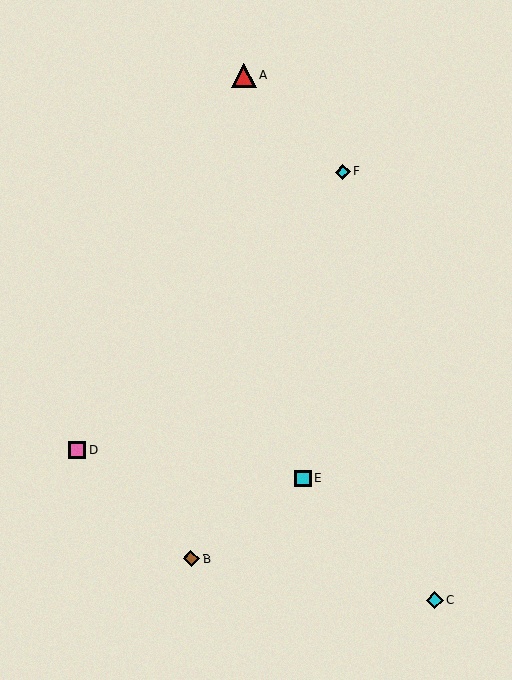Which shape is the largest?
The red triangle (labeled A) is the largest.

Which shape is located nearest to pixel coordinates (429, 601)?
The cyan diamond (labeled C) at (435, 600) is nearest to that location.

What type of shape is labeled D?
Shape D is a pink square.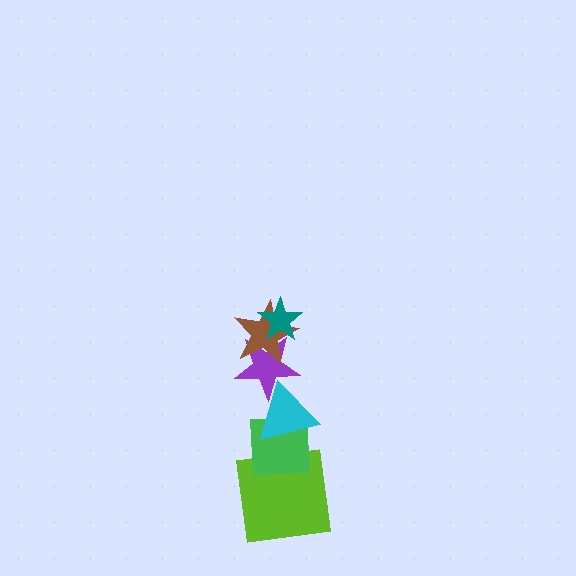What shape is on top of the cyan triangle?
The purple star is on top of the cyan triangle.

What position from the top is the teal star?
The teal star is 1st from the top.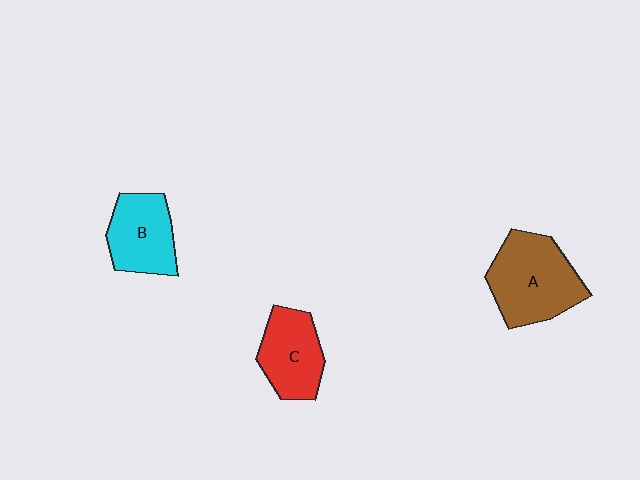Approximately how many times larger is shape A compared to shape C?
Approximately 1.4 times.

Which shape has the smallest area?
Shape C (red).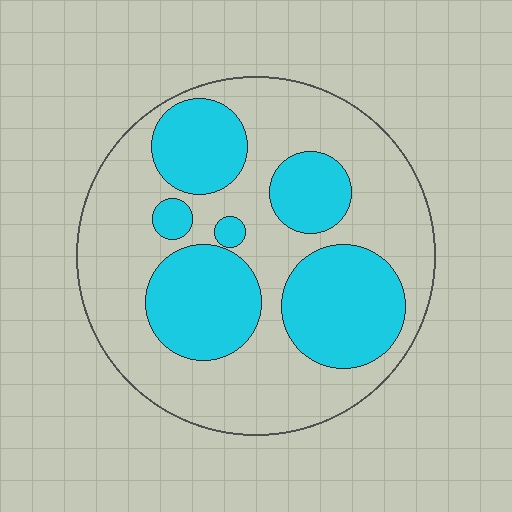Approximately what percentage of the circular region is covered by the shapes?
Approximately 35%.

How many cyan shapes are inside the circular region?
6.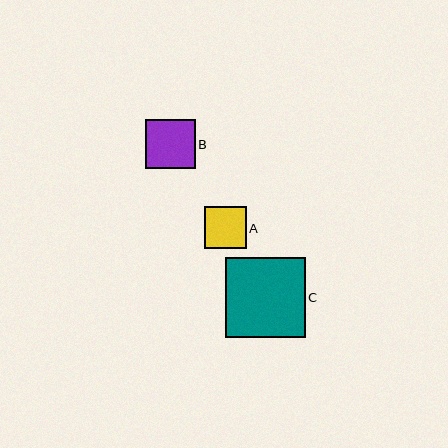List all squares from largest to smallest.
From largest to smallest: C, B, A.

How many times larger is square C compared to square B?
Square C is approximately 1.6 times the size of square B.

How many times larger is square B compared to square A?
Square B is approximately 1.2 times the size of square A.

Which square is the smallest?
Square A is the smallest with a size of approximately 41 pixels.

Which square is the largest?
Square C is the largest with a size of approximately 80 pixels.